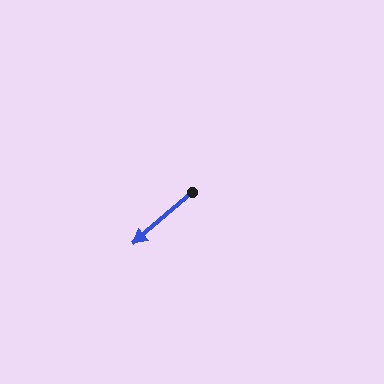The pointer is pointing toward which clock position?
Roughly 8 o'clock.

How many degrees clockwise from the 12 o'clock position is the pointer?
Approximately 229 degrees.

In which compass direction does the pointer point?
Southwest.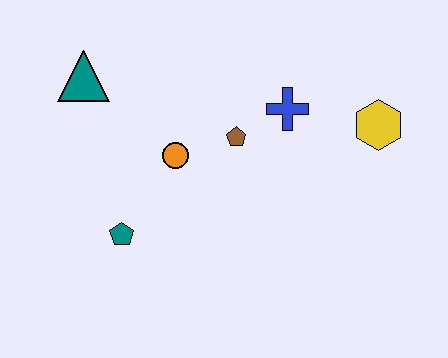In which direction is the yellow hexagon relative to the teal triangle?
The yellow hexagon is to the right of the teal triangle.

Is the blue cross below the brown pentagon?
No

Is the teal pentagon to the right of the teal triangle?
Yes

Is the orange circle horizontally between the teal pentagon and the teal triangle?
No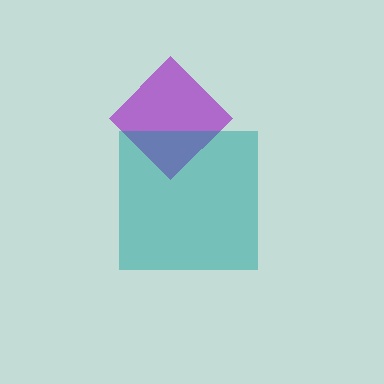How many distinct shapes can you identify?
There are 2 distinct shapes: a purple diamond, a teal square.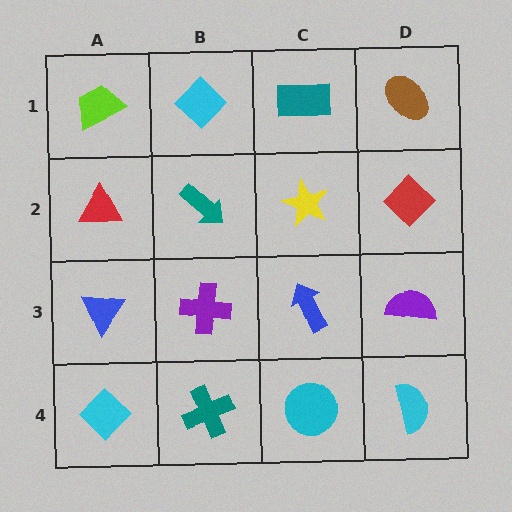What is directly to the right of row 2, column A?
A teal arrow.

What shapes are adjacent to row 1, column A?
A red triangle (row 2, column A), a cyan diamond (row 1, column B).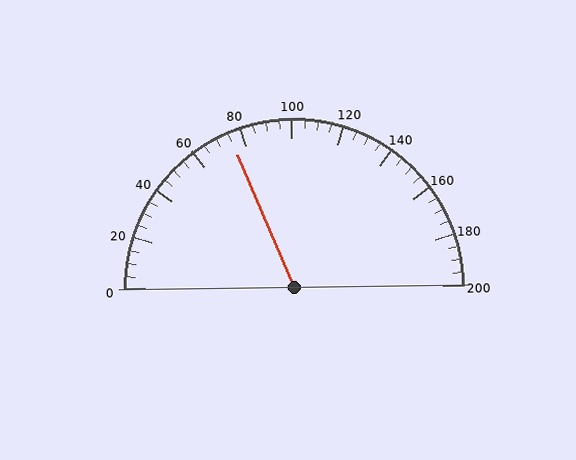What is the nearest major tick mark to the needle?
The nearest major tick mark is 80.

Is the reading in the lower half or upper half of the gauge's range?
The reading is in the lower half of the range (0 to 200).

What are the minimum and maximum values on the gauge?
The gauge ranges from 0 to 200.